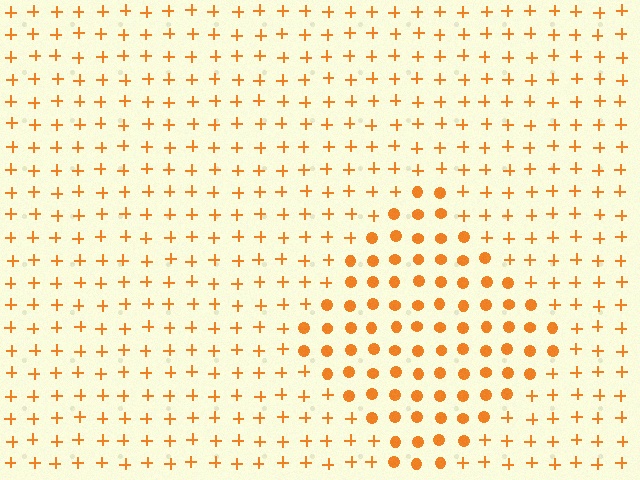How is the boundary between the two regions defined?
The boundary is defined by a change in element shape: circles inside vs. plus signs outside. All elements share the same color and spacing.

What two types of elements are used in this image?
The image uses circles inside the diamond region and plus signs outside it.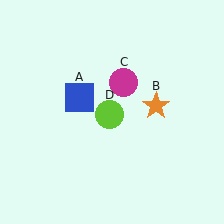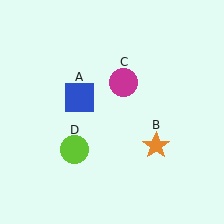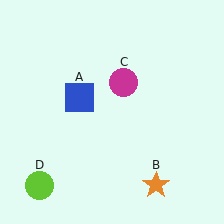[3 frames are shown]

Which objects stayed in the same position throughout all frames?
Blue square (object A) and magenta circle (object C) remained stationary.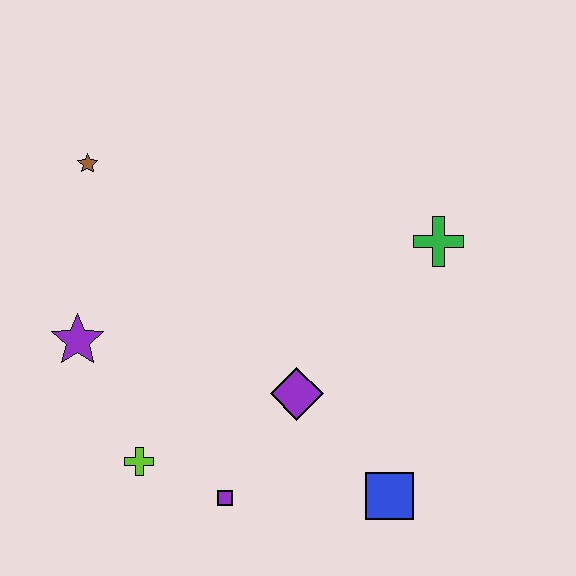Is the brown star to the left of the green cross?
Yes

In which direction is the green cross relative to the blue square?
The green cross is above the blue square.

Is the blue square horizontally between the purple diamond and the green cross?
Yes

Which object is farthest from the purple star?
The green cross is farthest from the purple star.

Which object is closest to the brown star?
The purple star is closest to the brown star.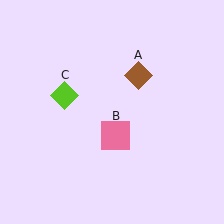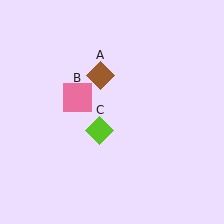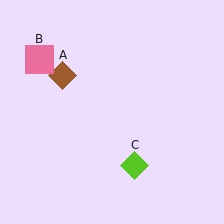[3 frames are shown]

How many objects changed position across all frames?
3 objects changed position: brown diamond (object A), pink square (object B), lime diamond (object C).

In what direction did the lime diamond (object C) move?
The lime diamond (object C) moved down and to the right.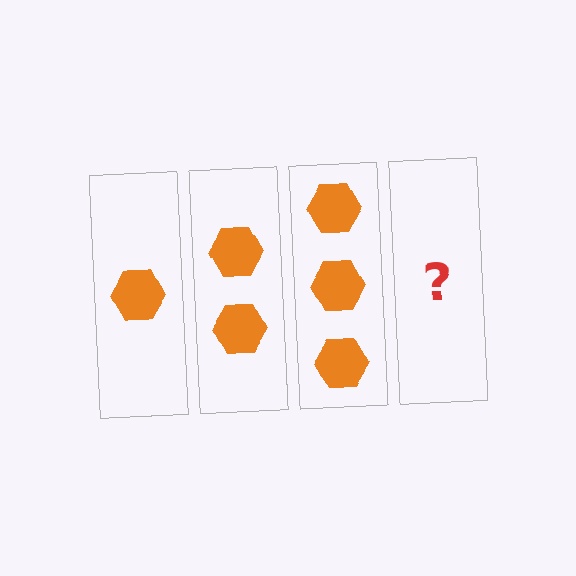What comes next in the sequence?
The next element should be 4 hexagons.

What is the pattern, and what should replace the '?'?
The pattern is that each step adds one more hexagon. The '?' should be 4 hexagons.